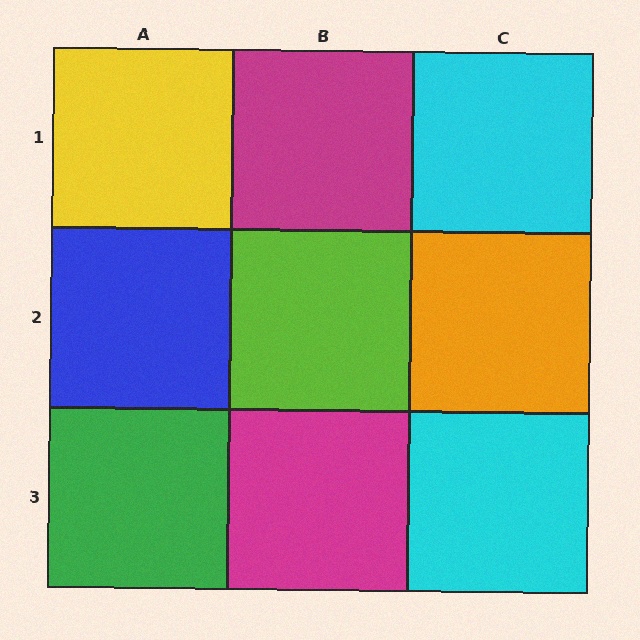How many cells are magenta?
2 cells are magenta.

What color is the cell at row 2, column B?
Lime.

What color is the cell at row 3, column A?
Green.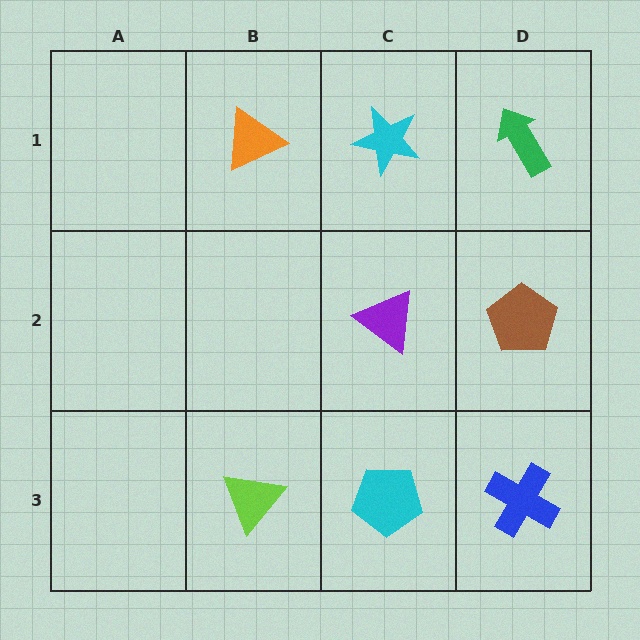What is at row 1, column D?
A green arrow.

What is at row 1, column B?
An orange triangle.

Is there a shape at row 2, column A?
No, that cell is empty.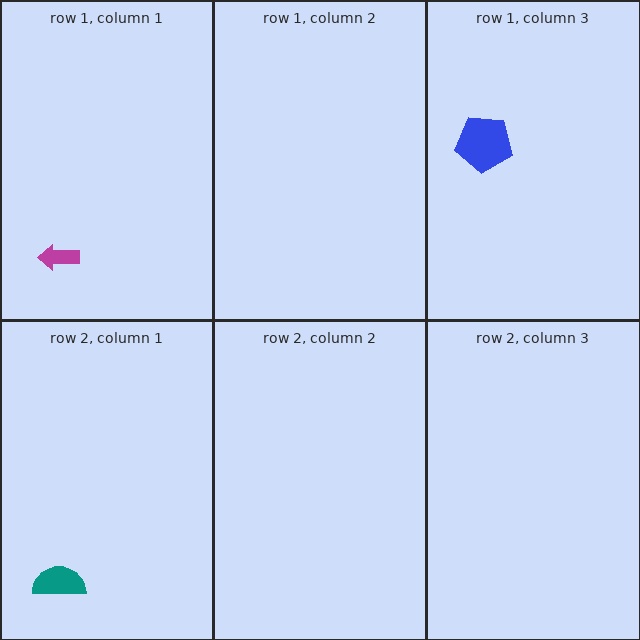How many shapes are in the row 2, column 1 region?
1.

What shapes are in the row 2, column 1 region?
The teal semicircle.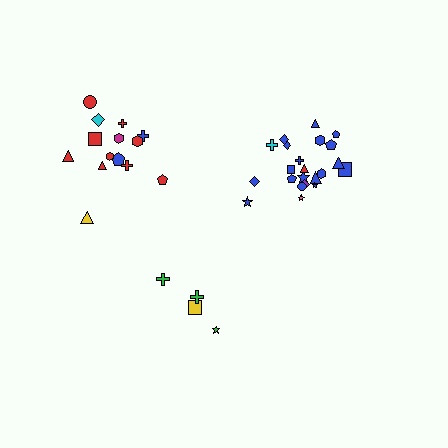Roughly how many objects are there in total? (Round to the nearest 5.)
Roughly 40 objects in total.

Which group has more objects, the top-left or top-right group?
The top-right group.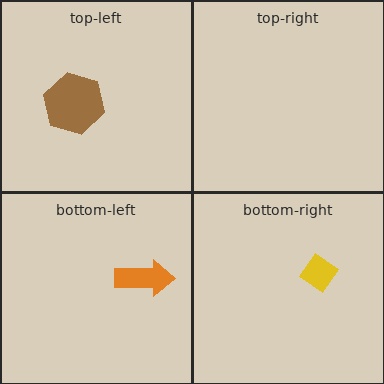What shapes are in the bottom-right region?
The yellow diamond.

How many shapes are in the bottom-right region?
1.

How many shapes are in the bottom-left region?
1.